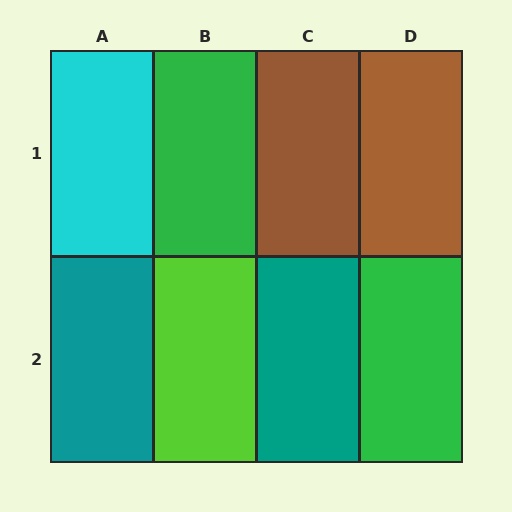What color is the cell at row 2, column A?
Teal.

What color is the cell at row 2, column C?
Teal.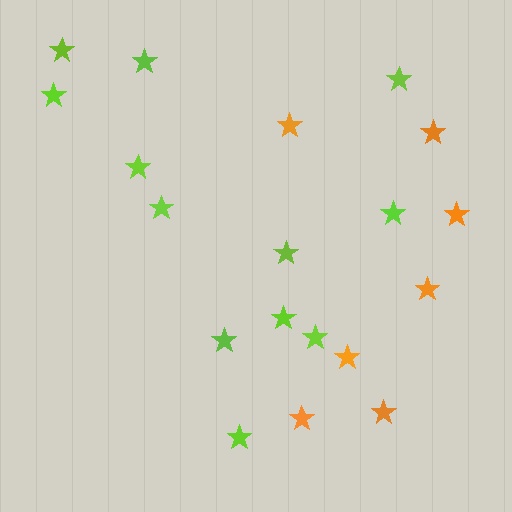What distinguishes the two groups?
There are 2 groups: one group of orange stars (7) and one group of lime stars (12).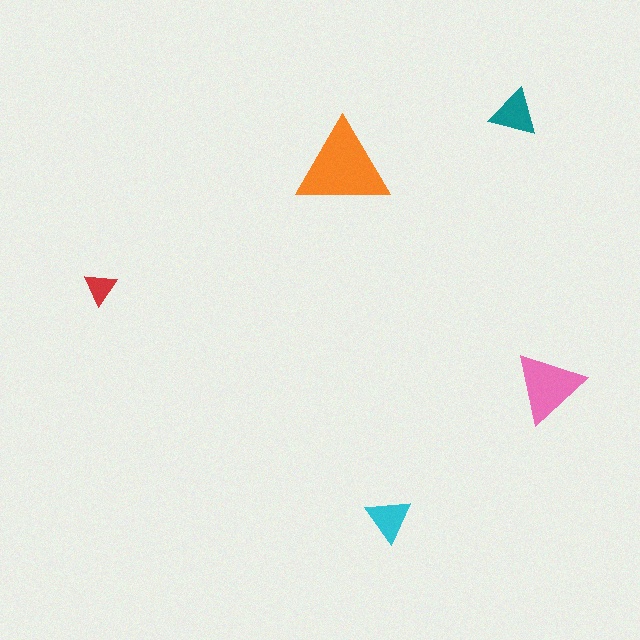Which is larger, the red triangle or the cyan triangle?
The cyan one.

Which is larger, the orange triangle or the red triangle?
The orange one.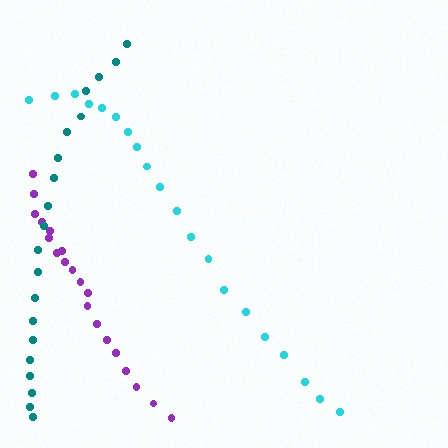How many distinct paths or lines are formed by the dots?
There are 3 distinct paths.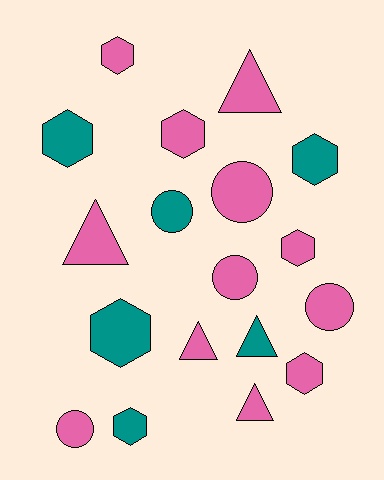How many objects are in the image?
There are 18 objects.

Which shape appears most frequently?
Hexagon, with 8 objects.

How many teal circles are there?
There is 1 teal circle.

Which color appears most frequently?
Pink, with 12 objects.